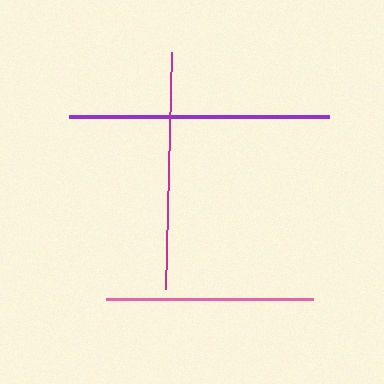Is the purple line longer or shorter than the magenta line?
The purple line is longer than the magenta line.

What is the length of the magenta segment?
The magenta segment is approximately 237 pixels long.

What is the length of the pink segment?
The pink segment is approximately 207 pixels long.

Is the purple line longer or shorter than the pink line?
The purple line is longer than the pink line.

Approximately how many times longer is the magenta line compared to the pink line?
The magenta line is approximately 1.1 times the length of the pink line.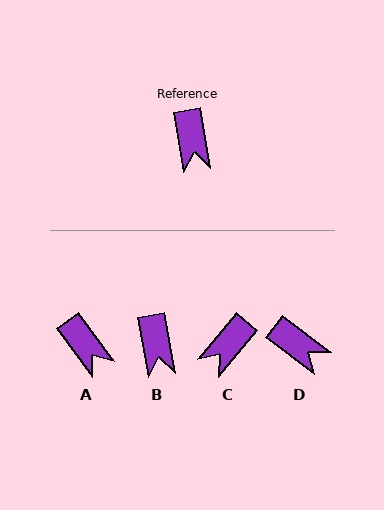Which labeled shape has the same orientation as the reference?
B.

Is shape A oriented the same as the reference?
No, it is off by about 27 degrees.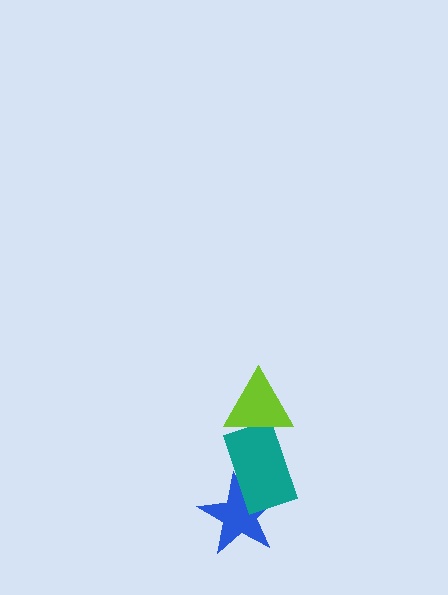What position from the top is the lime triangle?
The lime triangle is 1st from the top.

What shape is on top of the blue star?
The teal rectangle is on top of the blue star.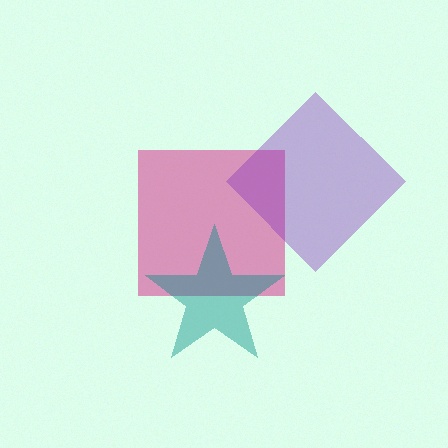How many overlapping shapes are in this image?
There are 3 overlapping shapes in the image.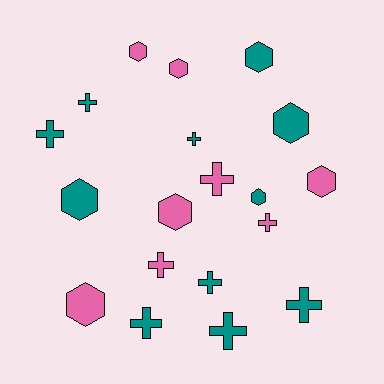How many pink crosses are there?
There are 3 pink crosses.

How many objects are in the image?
There are 19 objects.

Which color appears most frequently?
Teal, with 11 objects.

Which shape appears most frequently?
Cross, with 10 objects.